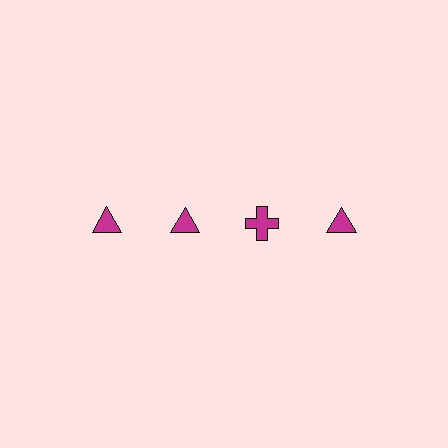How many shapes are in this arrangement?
There are 4 shapes arranged in a grid pattern.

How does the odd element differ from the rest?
It has a different shape: cross instead of triangle.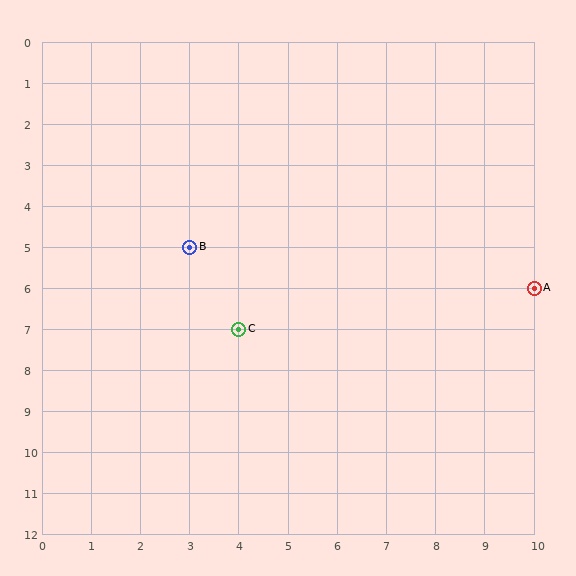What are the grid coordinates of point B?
Point B is at grid coordinates (3, 5).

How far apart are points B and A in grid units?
Points B and A are 7 columns and 1 row apart (about 7.1 grid units diagonally).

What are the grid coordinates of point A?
Point A is at grid coordinates (10, 6).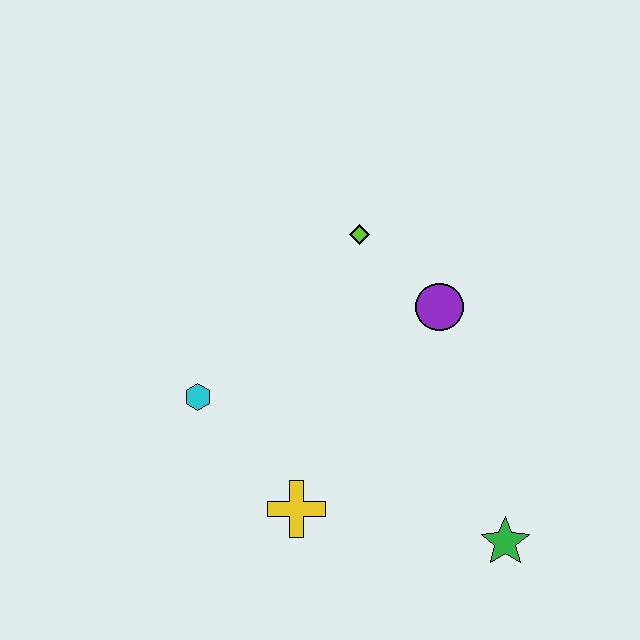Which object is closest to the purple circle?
The lime diamond is closest to the purple circle.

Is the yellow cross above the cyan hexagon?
No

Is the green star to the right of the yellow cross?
Yes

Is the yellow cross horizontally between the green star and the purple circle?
No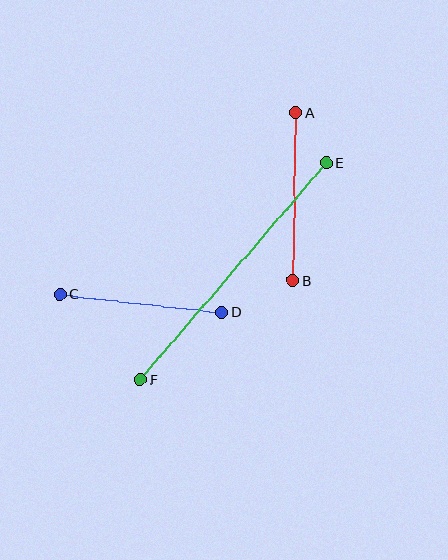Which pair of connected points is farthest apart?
Points E and F are farthest apart.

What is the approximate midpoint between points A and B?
The midpoint is at approximately (294, 196) pixels.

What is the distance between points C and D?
The distance is approximately 163 pixels.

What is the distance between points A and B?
The distance is approximately 168 pixels.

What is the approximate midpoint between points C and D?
The midpoint is at approximately (141, 303) pixels.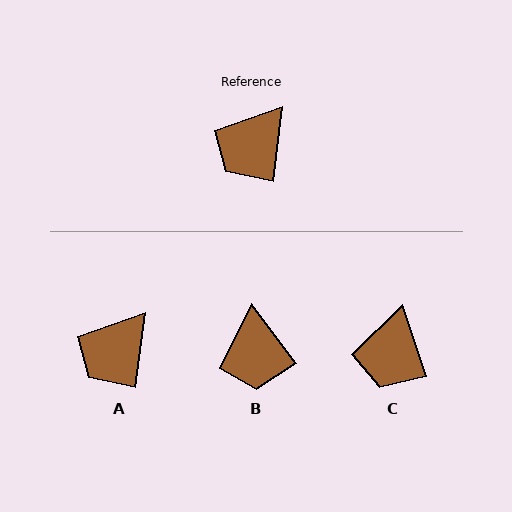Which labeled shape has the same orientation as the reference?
A.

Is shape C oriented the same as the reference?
No, it is off by about 25 degrees.